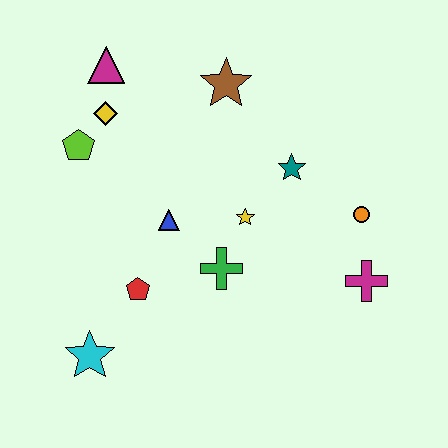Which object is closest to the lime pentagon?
The yellow diamond is closest to the lime pentagon.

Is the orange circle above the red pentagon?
Yes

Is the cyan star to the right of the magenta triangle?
No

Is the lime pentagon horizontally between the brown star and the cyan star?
No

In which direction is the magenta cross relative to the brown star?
The magenta cross is below the brown star.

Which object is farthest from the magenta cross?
The magenta triangle is farthest from the magenta cross.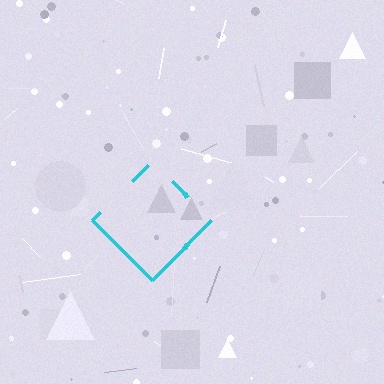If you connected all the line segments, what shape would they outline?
They would outline a diamond.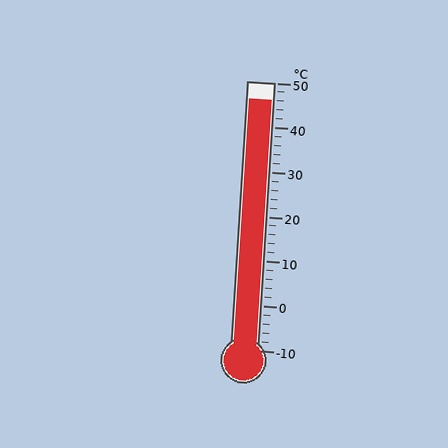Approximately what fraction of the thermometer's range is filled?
The thermometer is filled to approximately 95% of its range.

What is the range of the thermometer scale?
The thermometer scale ranges from -10°C to 50°C.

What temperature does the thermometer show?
The thermometer shows approximately 46°C.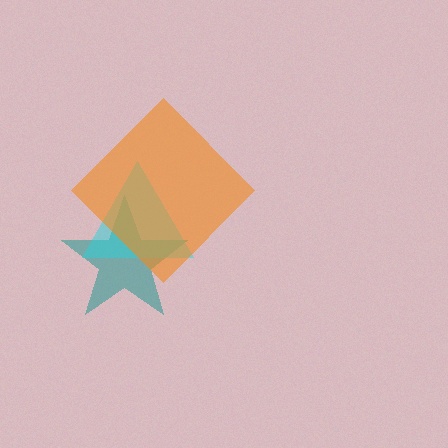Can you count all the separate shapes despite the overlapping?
Yes, there are 3 separate shapes.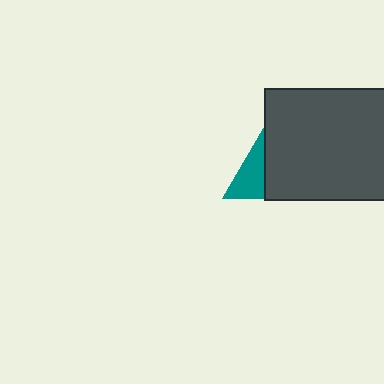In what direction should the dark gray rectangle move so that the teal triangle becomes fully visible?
The dark gray rectangle should move right. That is the shortest direction to clear the overlap and leave the teal triangle fully visible.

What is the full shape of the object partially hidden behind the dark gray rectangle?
The partially hidden object is a teal triangle.